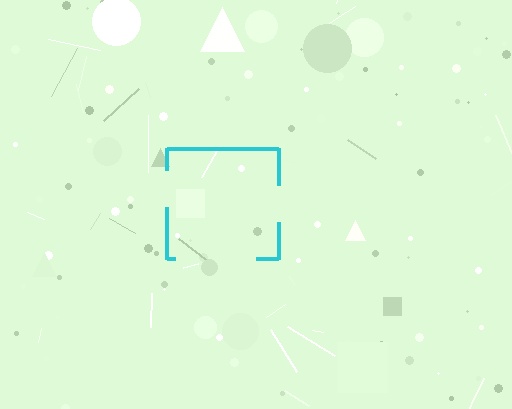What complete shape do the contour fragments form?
The contour fragments form a square.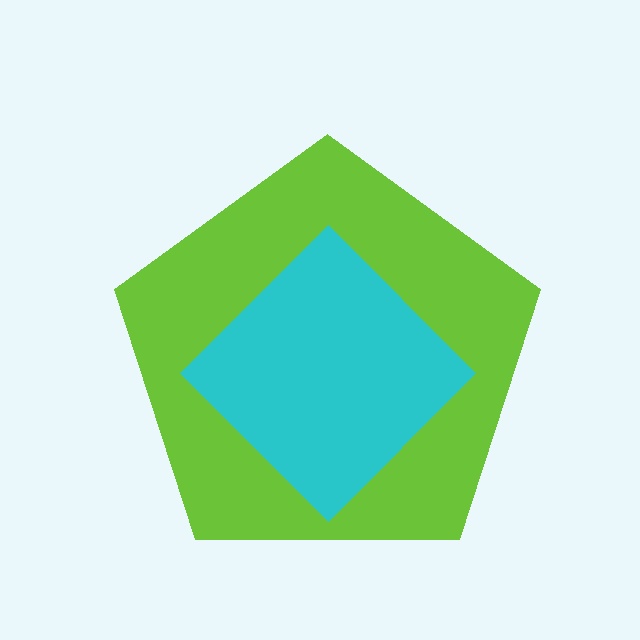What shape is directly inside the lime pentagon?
The cyan diamond.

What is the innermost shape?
The cyan diamond.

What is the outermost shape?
The lime pentagon.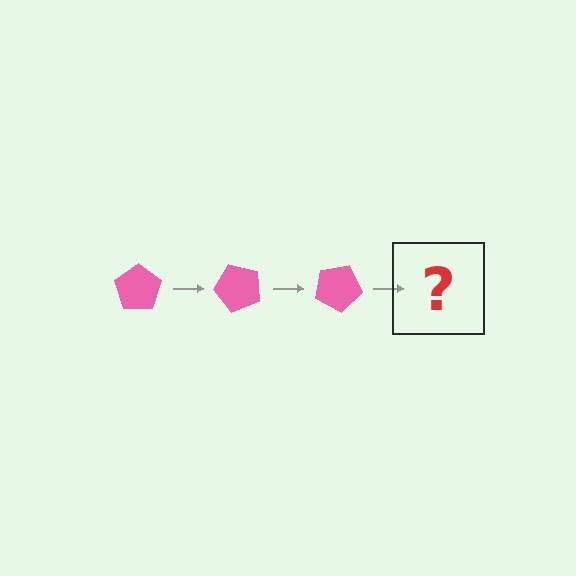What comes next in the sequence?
The next element should be a pink pentagon rotated 150 degrees.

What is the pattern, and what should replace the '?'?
The pattern is that the pentagon rotates 50 degrees each step. The '?' should be a pink pentagon rotated 150 degrees.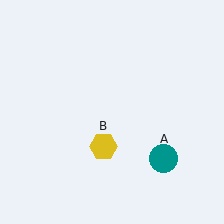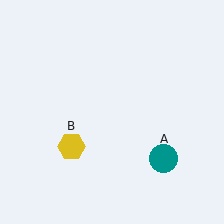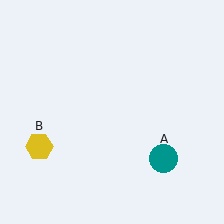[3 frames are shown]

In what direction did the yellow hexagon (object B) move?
The yellow hexagon (object B) moved left.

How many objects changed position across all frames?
1 object changed position: yellow hexagon (object B).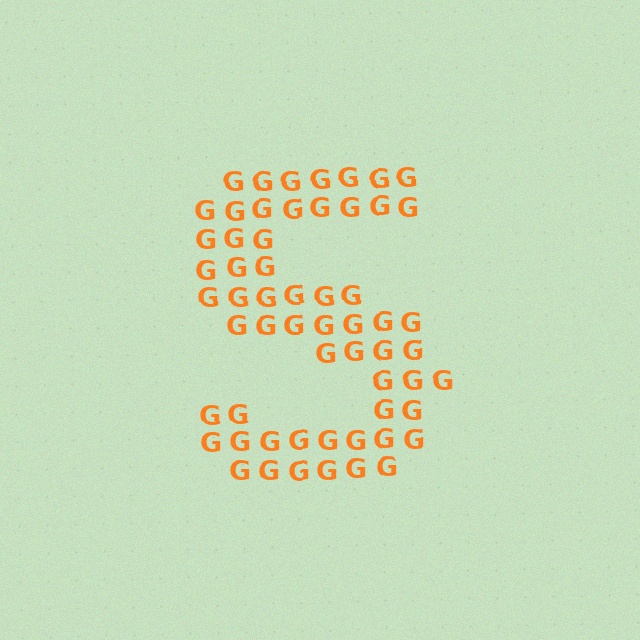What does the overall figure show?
The overall figure shows the letter S.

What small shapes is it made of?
It is made of small letter G's.